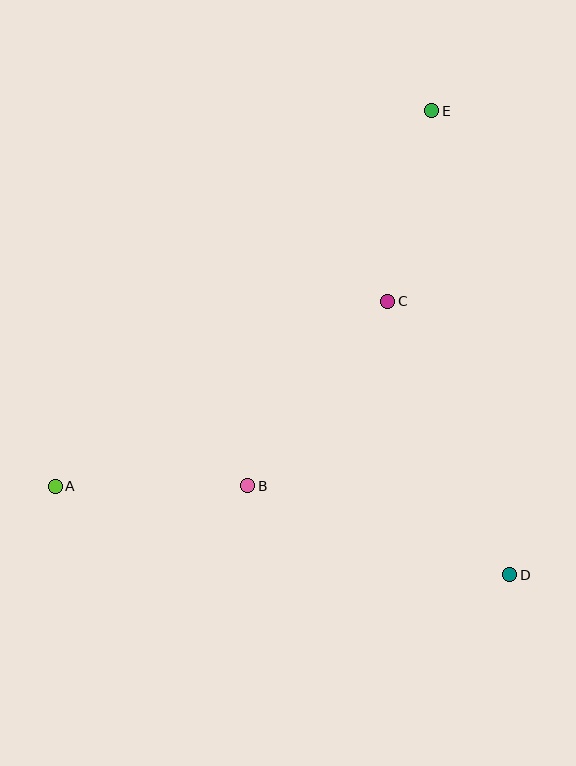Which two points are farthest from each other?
Points A and E are farthest from each other.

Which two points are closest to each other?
Points A and B are closest to each other.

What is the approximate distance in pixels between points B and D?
The distance between B and D is approximately 277 pixels.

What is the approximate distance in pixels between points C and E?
The distance between C and E is approximately 196 pixels.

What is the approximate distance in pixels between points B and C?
The distance between B and C is approximately 232 pixels.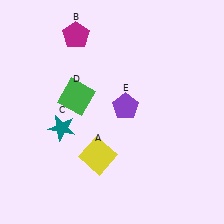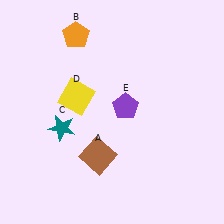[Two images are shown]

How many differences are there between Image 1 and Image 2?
There are 3 differences between the two images.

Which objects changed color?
A changed from yellow to brown. B changed from magenta to orange. D changed from green to yellow.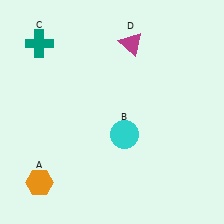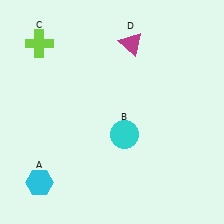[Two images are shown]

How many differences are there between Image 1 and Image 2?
There are 2 differences between the two images.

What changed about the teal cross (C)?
In Image 1, C is teal. In Image 2, it changed to lime.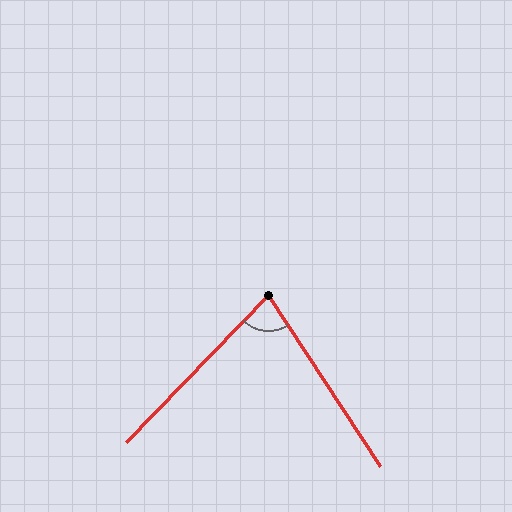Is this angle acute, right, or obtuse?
It is acute.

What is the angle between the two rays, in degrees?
Approximately 77 degrees.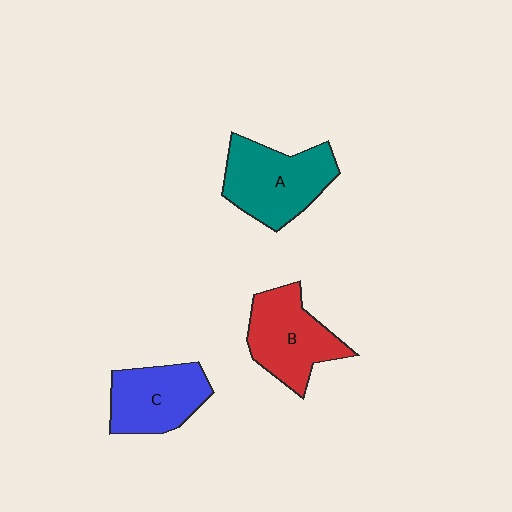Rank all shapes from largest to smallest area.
From largest to smallest: A (teal), B (red), C (blue).